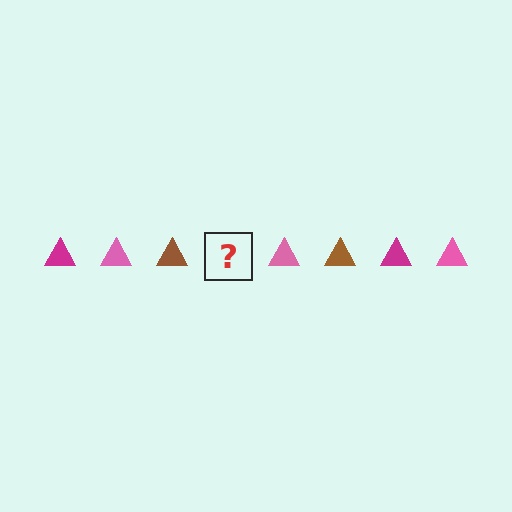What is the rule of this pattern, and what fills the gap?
The rule is that the pattern cycles through magenta, pink, brown triangles. The gap should be filled with a magenta triangle.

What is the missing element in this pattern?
The missing element is a magenta triangle.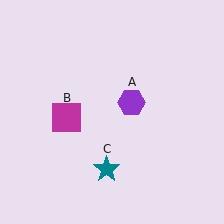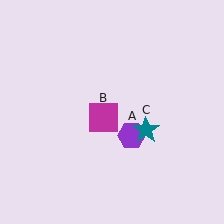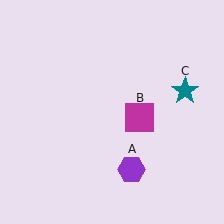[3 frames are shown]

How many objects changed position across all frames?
3 objects changed position: purple hexagon (object A), magenta square (object B), teal star (object C).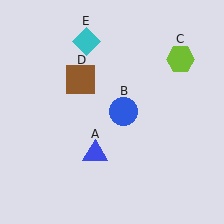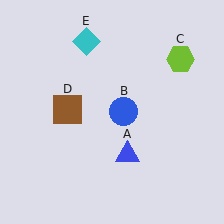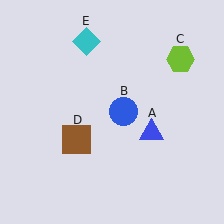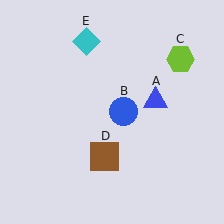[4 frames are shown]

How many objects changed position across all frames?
2 objects changed position: blue triangle (object A), brown square (object D).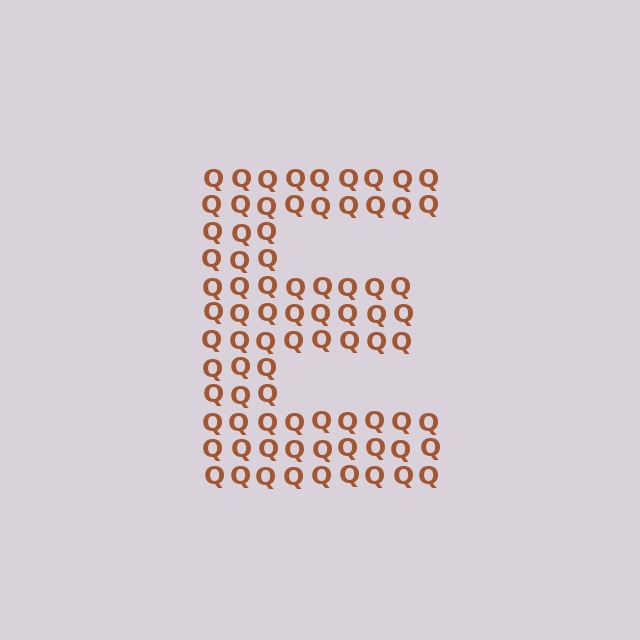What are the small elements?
The small elements are letter Q's.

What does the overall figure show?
The overall figure shows the letter E.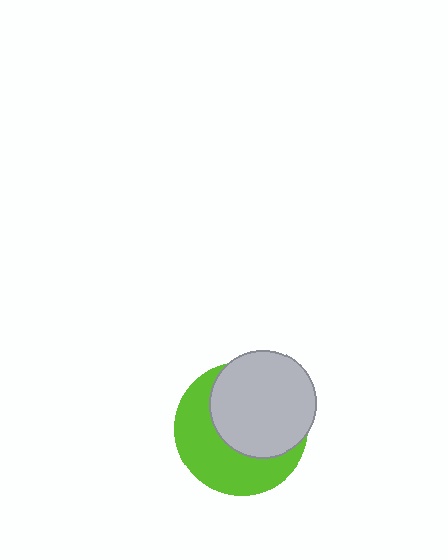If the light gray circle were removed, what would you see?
You would see the complete lime circle.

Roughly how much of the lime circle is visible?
About half of it is visible (roughly 47%).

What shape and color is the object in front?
The object in front is a light gray circle.